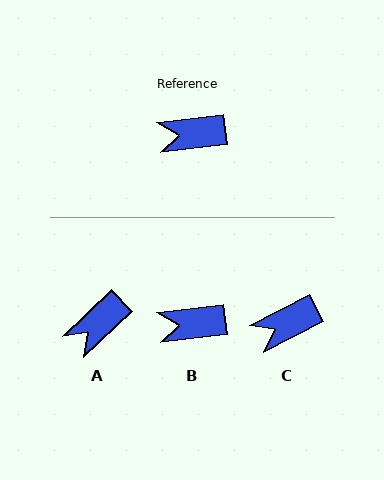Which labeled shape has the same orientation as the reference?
B.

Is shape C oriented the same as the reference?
No, it is off by about 20 degrees.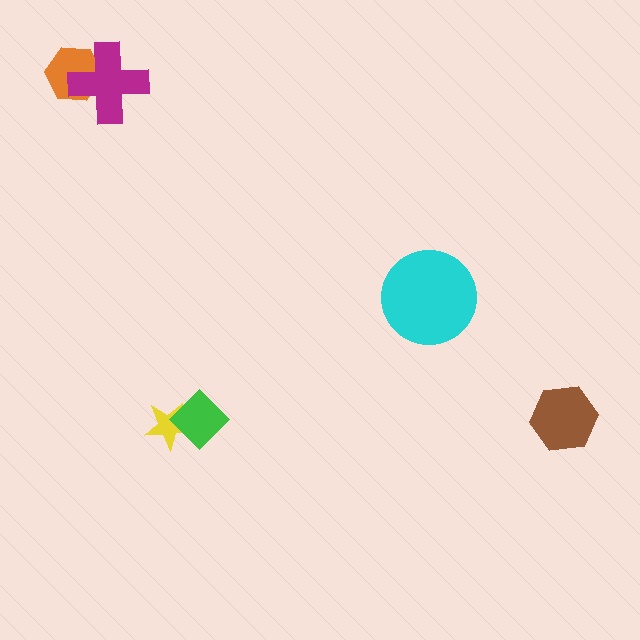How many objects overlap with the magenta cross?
1 object overlaps with the magenta cross.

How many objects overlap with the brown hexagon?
0 objects overlap with the brown hexagon.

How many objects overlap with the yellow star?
1 object overlaps with the yellow star.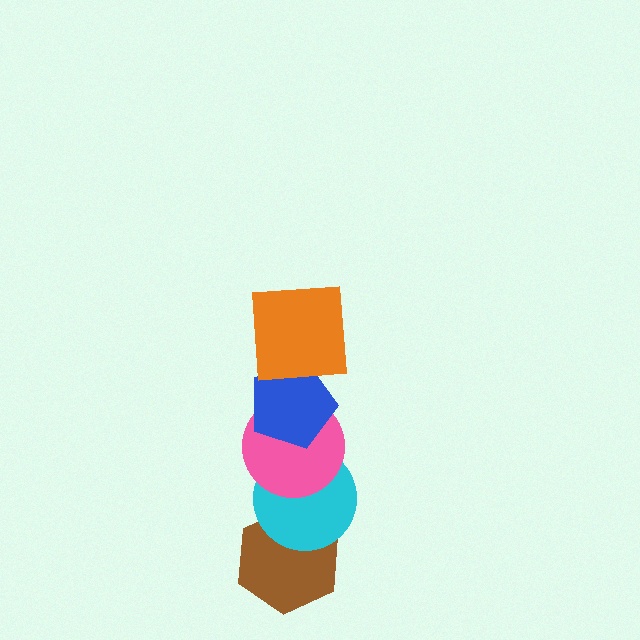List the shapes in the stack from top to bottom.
From top to bottom: the orange square, the blue pentagon, the pink circle, the cyan circle, the brown hexagon.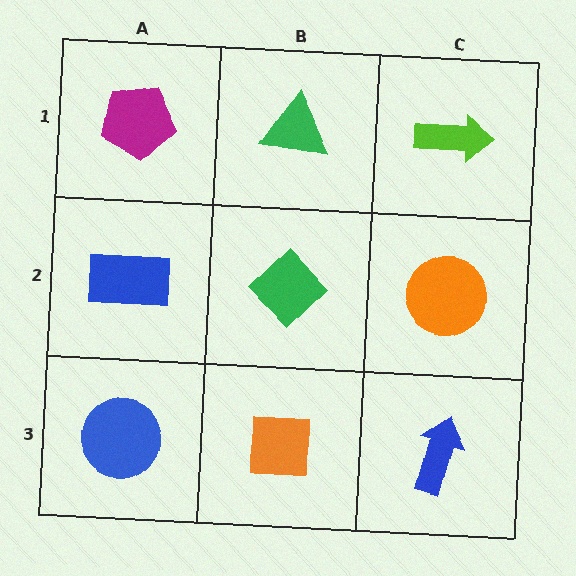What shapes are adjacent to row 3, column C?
An orange circle (row 2, column C), an orange square (row 3, column B).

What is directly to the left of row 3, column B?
A blue circle.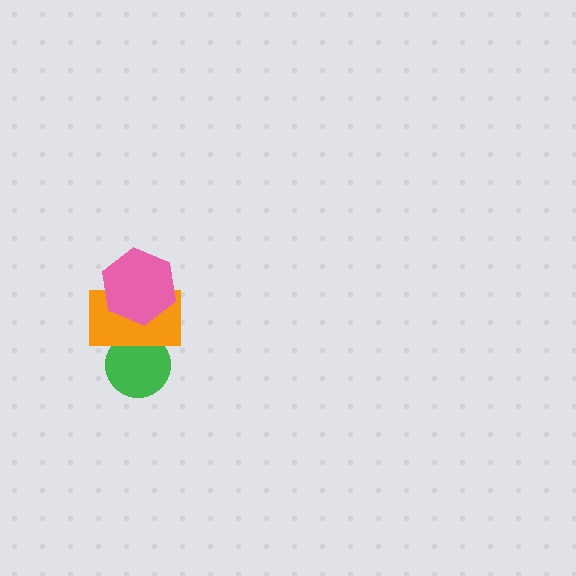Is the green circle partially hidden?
Yes, it is partially covered by another shape.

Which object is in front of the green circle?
The orange rectangle is in front of the green circle.